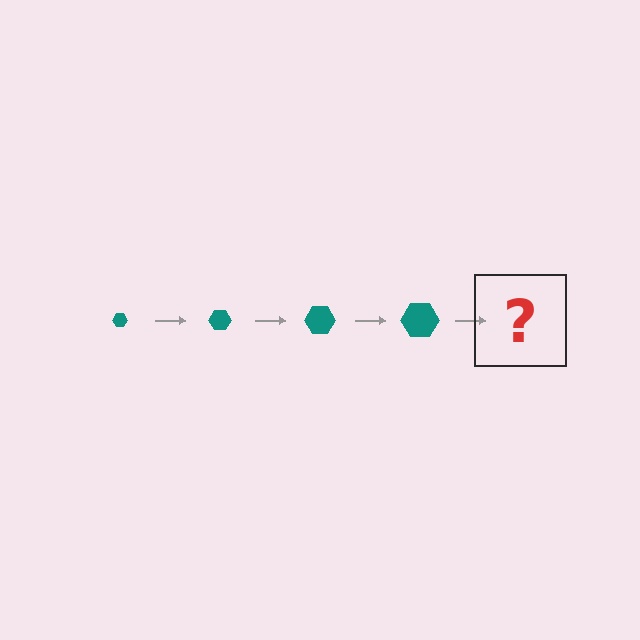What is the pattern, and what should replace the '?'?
The pattern is that the hexagon gets progressively larger each step. The '?' should be a teal hexagon, larger than the previous one.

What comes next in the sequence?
The next element should be a teal hexagon, larger than the previous one.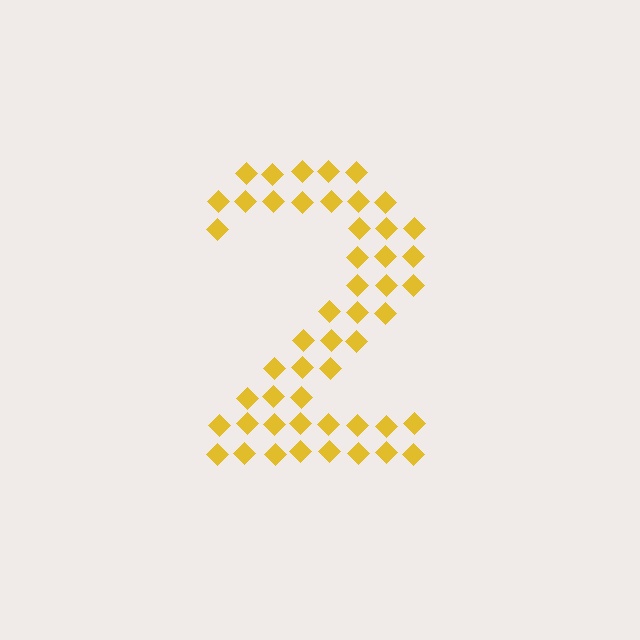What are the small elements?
The small elements are diamonds.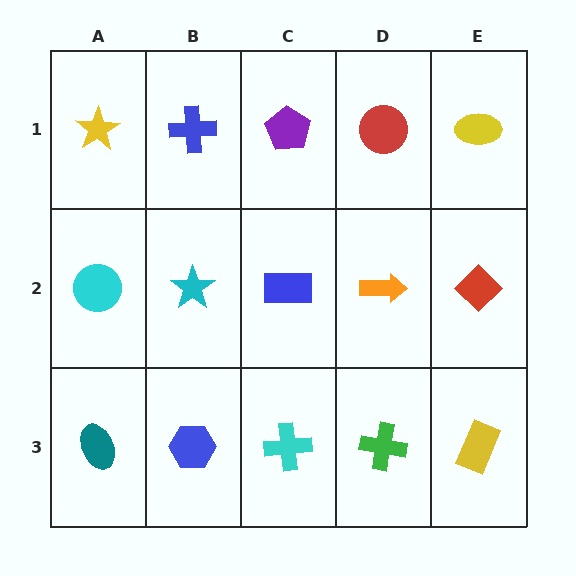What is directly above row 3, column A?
A cyan circle.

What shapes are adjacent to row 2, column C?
A purple pentagon (row 1, column C), a cyan cross (row 3, column C), a cyan star (row 2, column B), an orange arrow (row 2, column D).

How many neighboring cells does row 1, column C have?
3.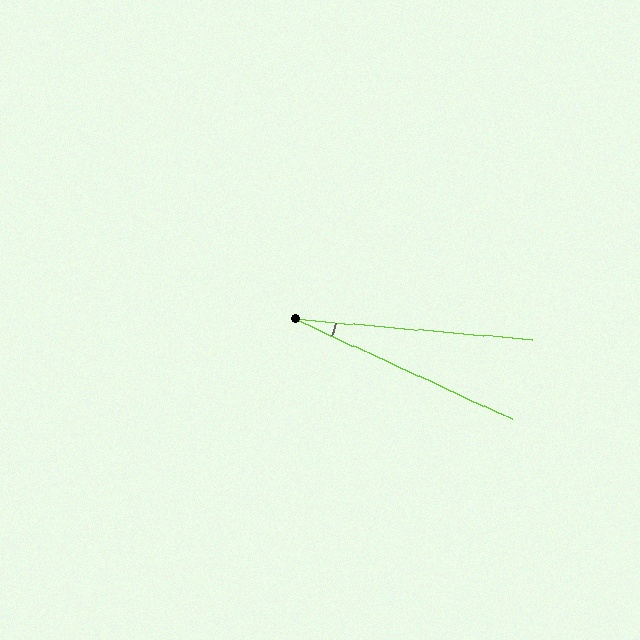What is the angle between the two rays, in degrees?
Approximately 20 degrees.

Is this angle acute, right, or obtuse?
It is acute.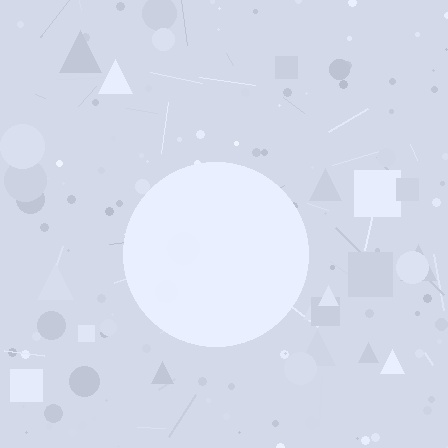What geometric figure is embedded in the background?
A circle is embedded in the background.